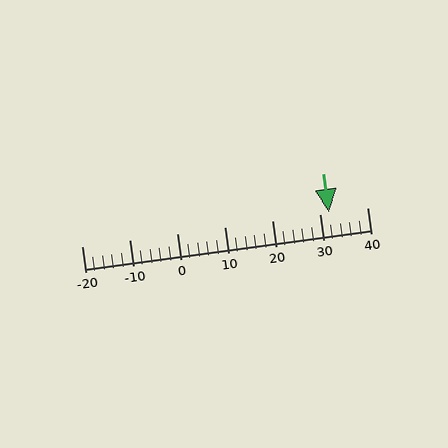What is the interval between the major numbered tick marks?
The major tick marks are spaced 10 units apart.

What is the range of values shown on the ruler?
The ruler shows values from -20 to 40.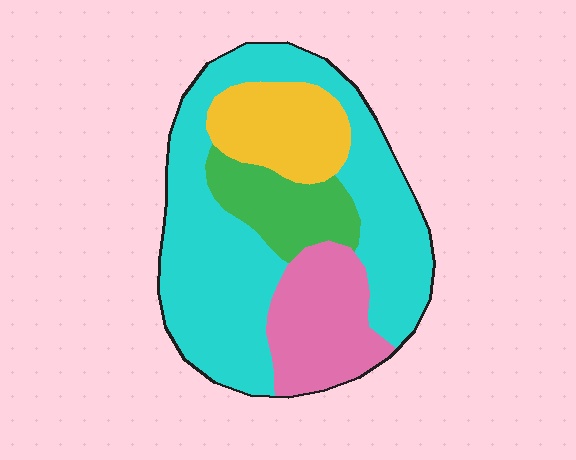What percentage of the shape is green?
Green covers 13% of the shape.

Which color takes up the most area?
Cyan, at roughly 55%.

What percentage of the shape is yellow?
Yellow covers about 15% of the shape.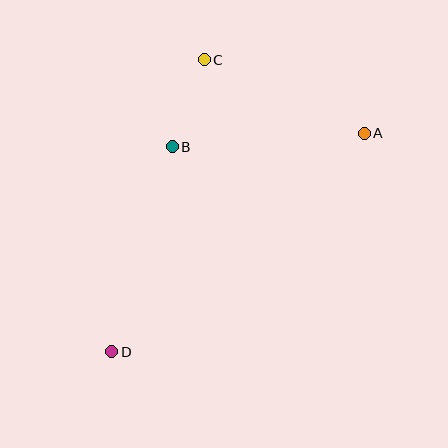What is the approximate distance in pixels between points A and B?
The distance between A and B is approximately 193 pixels.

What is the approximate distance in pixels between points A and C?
The distance between A and C is approximately 176 pixels.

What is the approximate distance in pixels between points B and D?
The distance between B and D is approximately 214 pixels.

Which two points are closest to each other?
Points B and C are closest to each other.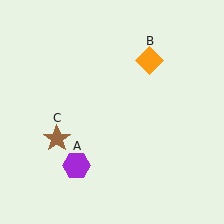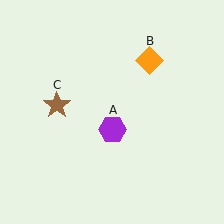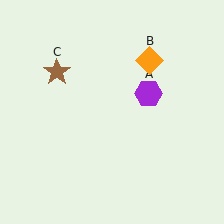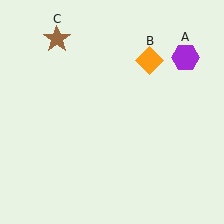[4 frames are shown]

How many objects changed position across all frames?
2 objects changed position: purple hexagon (object A), brown star (object C).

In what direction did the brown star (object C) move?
The brown star (object C) moved up.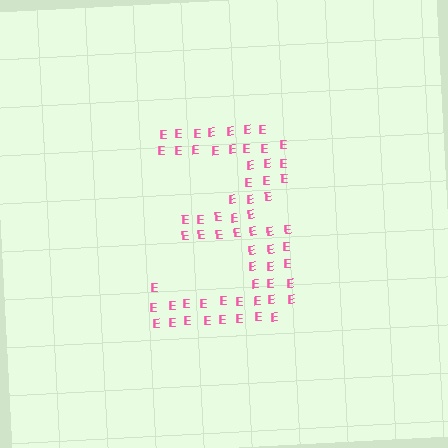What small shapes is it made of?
It is made of small letter E's.